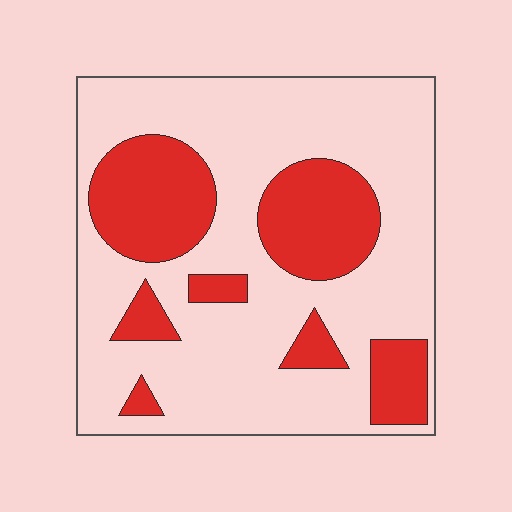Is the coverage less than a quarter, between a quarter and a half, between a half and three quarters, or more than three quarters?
Between a quarter and a half.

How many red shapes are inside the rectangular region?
7.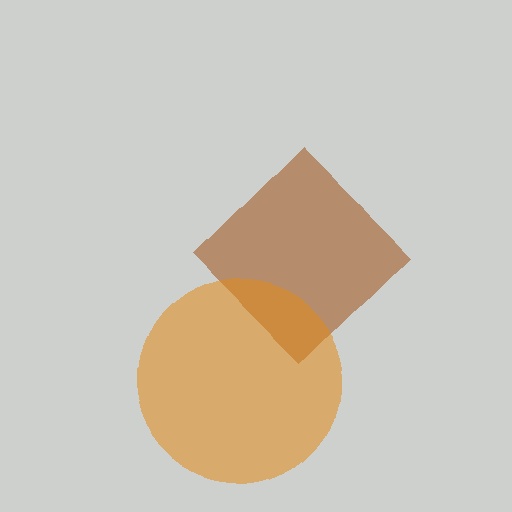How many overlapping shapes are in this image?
There are 2 overlapping shapes in the image.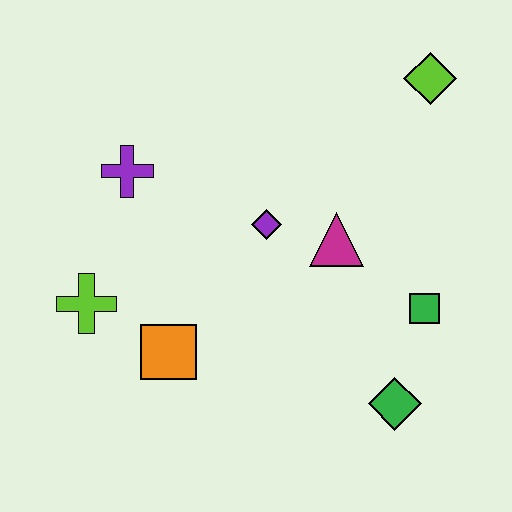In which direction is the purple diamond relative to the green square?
The purple diamond is to the left of the green square.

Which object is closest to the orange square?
The lime cross is closest to the orange square.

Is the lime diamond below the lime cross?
No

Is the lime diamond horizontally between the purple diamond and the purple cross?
No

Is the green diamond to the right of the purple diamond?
Yes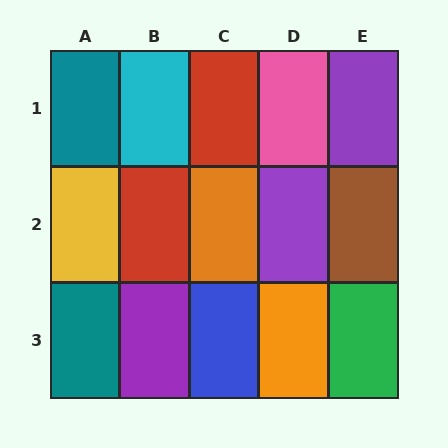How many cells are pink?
1 cell is pink.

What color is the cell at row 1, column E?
Purple.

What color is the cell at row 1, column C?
Red.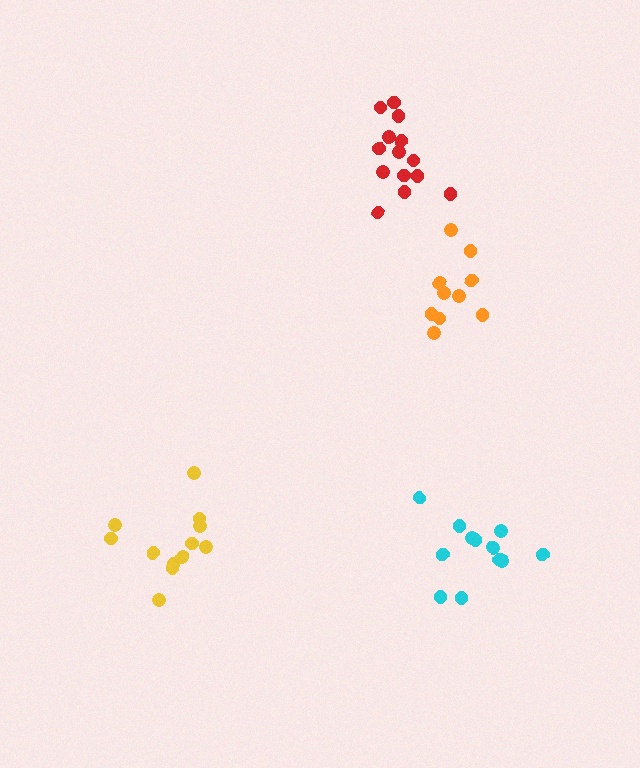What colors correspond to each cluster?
The clusters are colored: yellow, cyan, orange, red.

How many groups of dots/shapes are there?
There are 4 groups.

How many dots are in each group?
Group 1: 12 dots, Group 2: 12 dots, Group 3: 10 dots, Group 4: 14 dots (48 total).